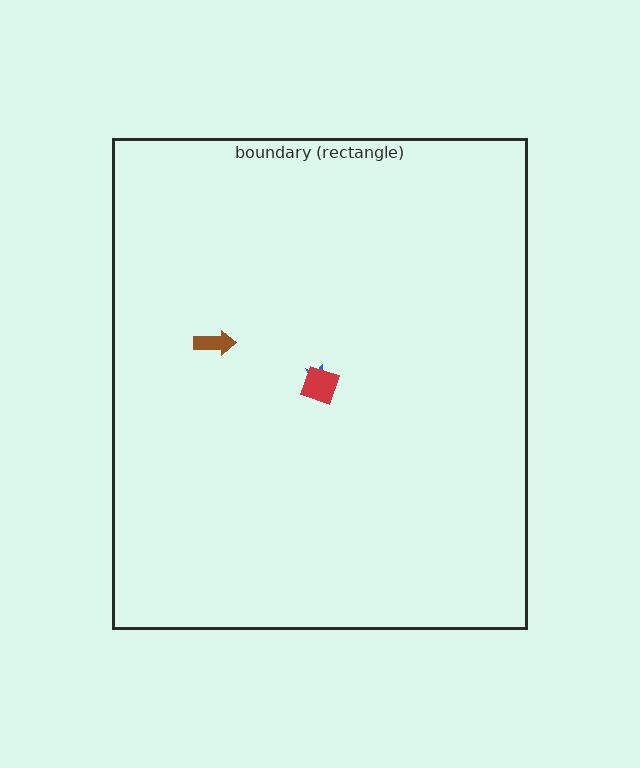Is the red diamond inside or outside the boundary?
Inside.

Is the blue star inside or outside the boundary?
Inside.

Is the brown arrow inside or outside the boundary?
Inside.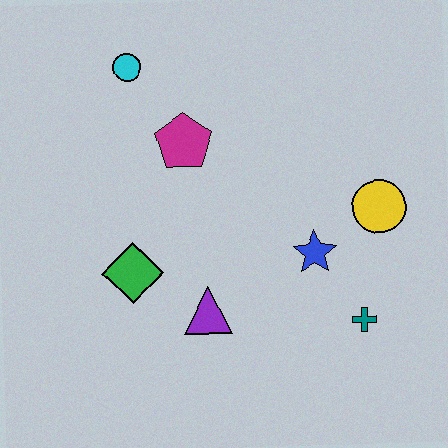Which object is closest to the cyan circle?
The magenta pentagon is closest to the cyan circle.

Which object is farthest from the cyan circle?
The teal cross is farthest from the cyan circle.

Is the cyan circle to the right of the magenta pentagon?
No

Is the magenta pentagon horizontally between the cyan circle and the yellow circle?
Yes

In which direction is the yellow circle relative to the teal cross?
The yellow circle is above the teal cross.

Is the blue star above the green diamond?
Yes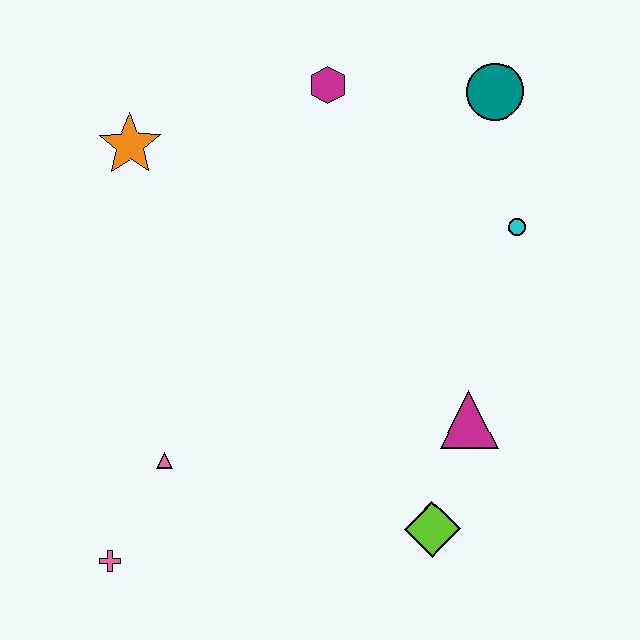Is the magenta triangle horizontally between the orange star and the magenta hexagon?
No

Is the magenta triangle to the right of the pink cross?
Yes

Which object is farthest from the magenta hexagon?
The pink cross is farthest from the magenta hexagon.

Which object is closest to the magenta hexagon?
The teal circle is closest to the magenta hexagon.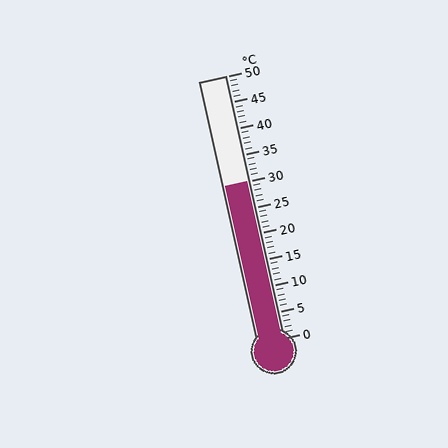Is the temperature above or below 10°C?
The temperature is above 10°C.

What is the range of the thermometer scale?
The thermometer scale ranges from 0°C to 50°C.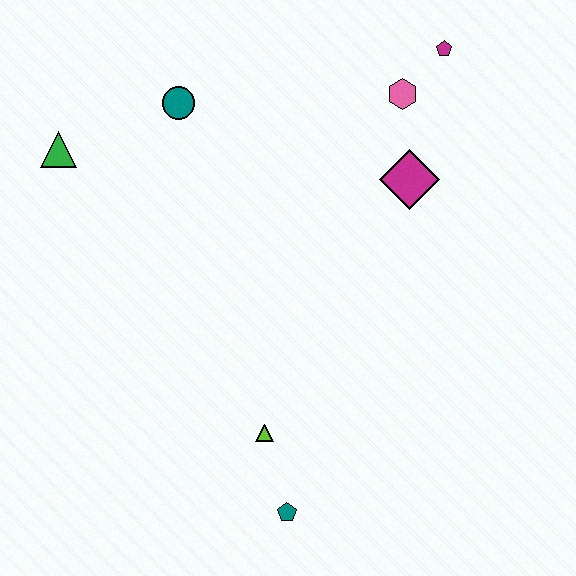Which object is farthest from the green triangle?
The teal pentagon is farthest from the green triangle.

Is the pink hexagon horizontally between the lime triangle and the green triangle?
No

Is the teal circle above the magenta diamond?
Yes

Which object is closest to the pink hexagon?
The magenta pentagon is closest to the pink hexagon.